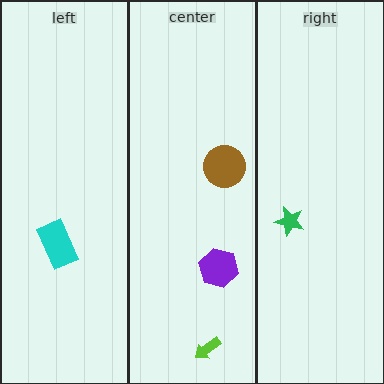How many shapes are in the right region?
1.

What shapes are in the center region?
The purple hexagon, the brown circle, the lime arrow.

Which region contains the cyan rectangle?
The left region.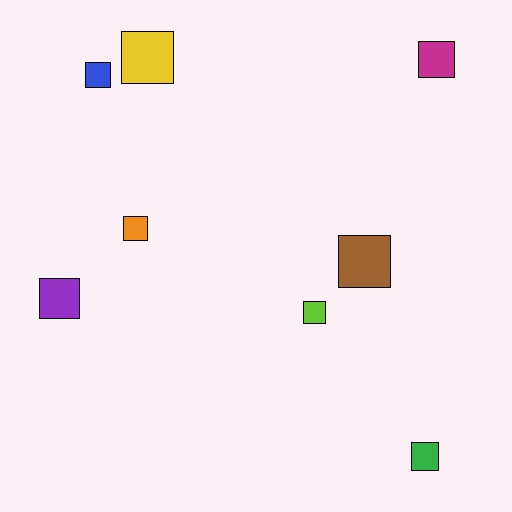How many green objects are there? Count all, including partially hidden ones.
There is 1 green object.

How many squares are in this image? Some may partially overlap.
There are 8 squares.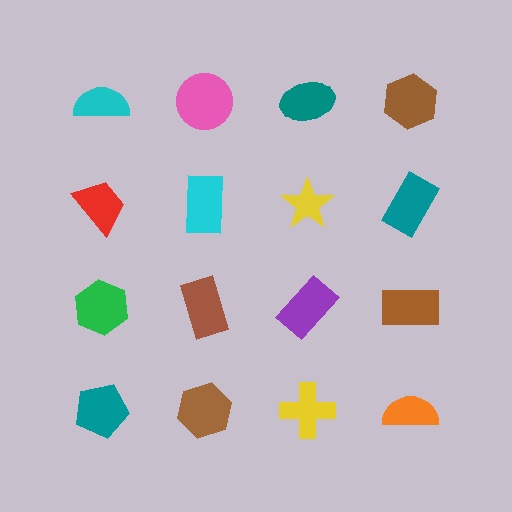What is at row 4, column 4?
An orange semicircle.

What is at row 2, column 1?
A red trapezoid.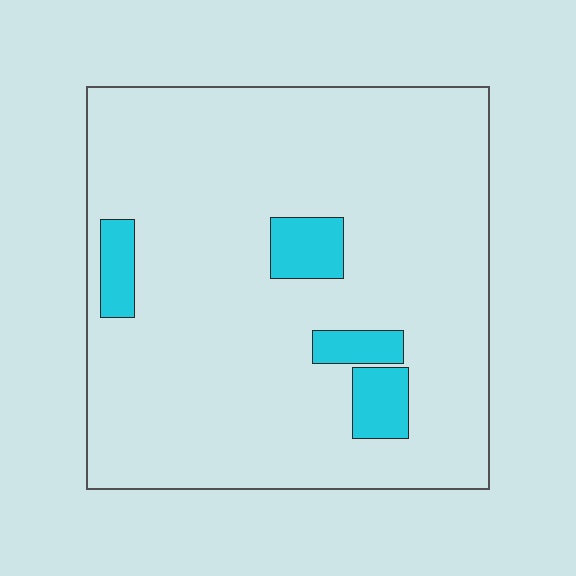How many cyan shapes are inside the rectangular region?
4.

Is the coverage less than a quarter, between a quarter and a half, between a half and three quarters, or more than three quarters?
Less than a quarter.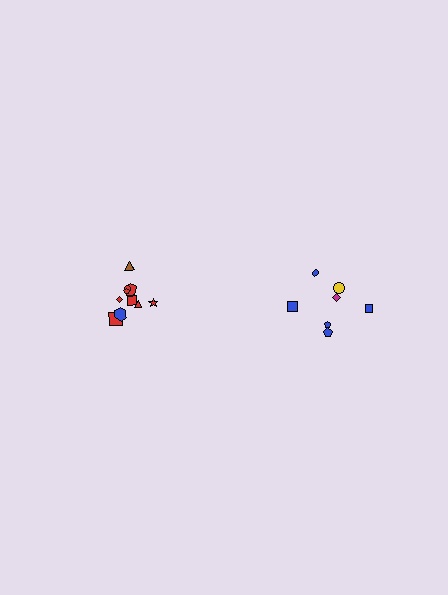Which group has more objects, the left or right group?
The left group.